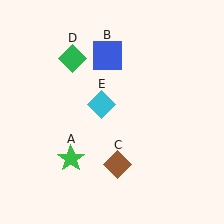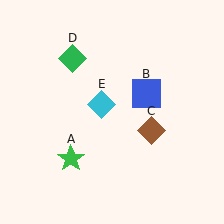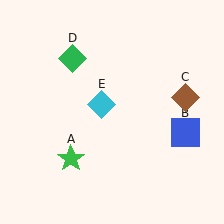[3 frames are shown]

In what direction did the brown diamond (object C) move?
The brown diamond (object C) moved up and to the right.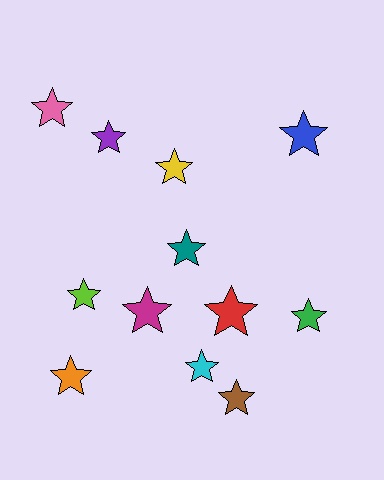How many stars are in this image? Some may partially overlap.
There are 12 stars.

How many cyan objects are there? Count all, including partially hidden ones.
There is 1 cyan object.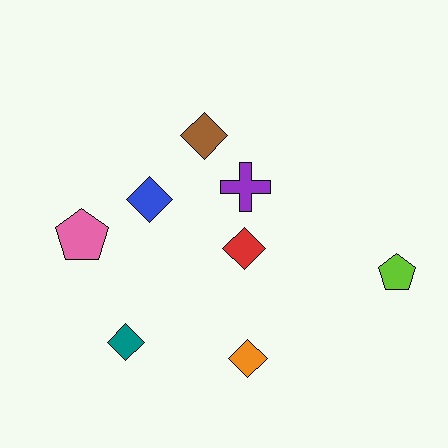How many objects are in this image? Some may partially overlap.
There are 8 objects.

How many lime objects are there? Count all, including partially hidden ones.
There is 1 lime object.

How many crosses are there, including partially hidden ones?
There is 1 cross.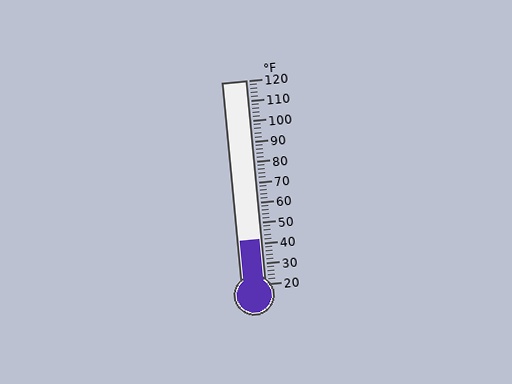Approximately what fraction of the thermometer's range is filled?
The thermometer is filled to approximately 20% of its range.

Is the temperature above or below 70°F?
The temperature is below 70°F.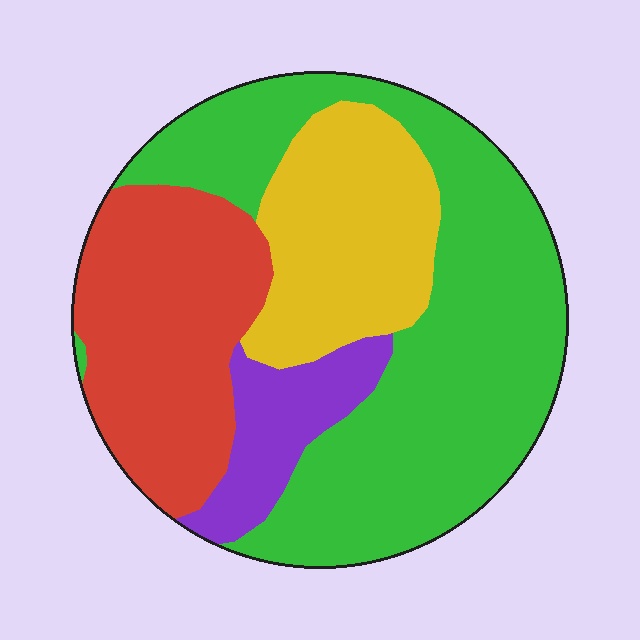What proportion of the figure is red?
Red covers roughly 25% of the figure.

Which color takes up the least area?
Purple, at roughly 10%.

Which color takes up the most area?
Green, at roughly 45%.